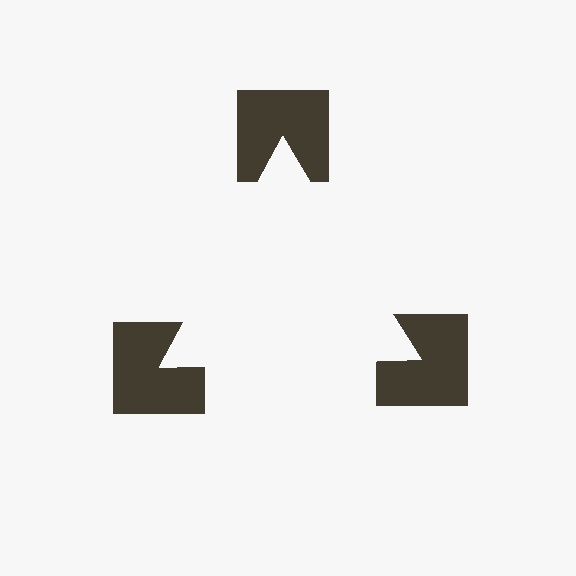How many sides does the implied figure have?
3 sides.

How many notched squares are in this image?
There are 3 — one at each vertex of the illusory triangle.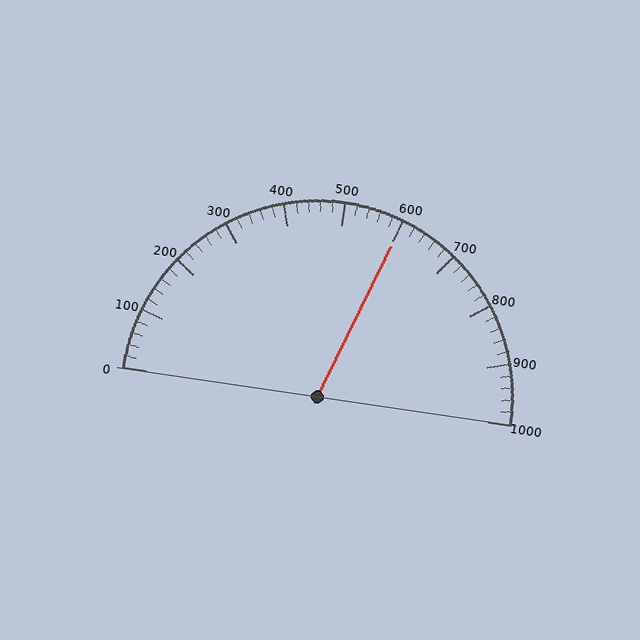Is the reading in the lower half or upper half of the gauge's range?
The reading is in the upper half of the range (0 to 1000).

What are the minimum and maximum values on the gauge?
The gauge ranges from 0 to 1000.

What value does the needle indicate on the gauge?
The needle indicates approximately 600.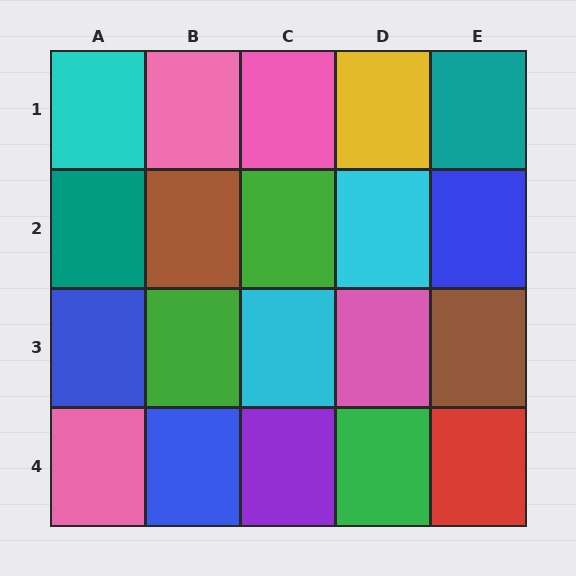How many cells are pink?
4 cells are pink.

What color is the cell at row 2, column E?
Blue.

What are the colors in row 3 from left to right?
Blue, green, cyan, pink, brown.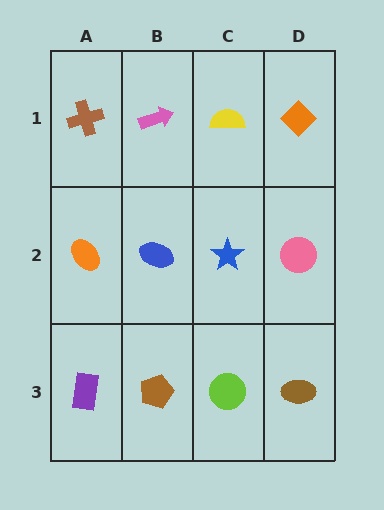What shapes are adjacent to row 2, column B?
A pink arrow (row 1, column B), a brown pentagon (row 3, column B), an orange ellipse (row 2, column A), a blue star (row 2, column C).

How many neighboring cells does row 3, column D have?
2.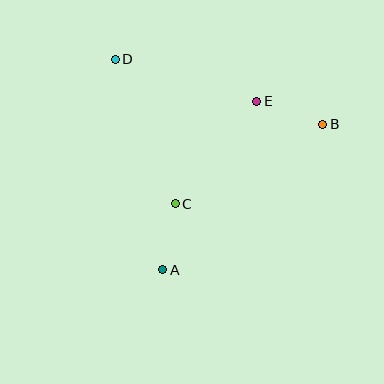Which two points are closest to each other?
Points A and C are closest to each other.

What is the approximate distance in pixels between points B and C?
The distance between B and C is approximately 167 pixels.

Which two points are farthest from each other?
Points B and D are farthest from each other.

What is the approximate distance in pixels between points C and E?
The distance between C and E is approximately 131 pixels.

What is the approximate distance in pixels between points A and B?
The distance between A and B is approximately 216 pixels.